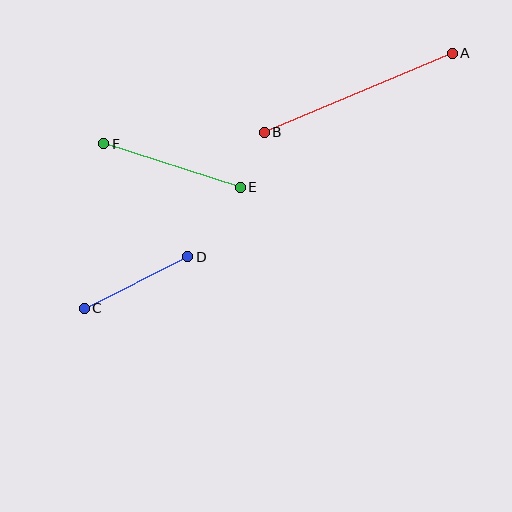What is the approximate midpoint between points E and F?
The midpoint is at approximately (172, 166) pixels.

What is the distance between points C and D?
The distance is approximately 116 pixels.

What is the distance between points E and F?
The distance is approximately 144 pixels.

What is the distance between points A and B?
The distance is approximately 204 pixels.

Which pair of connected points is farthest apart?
Points A and B are farthest apart.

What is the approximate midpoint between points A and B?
The midpoint is at approximately (358, 93) pixels.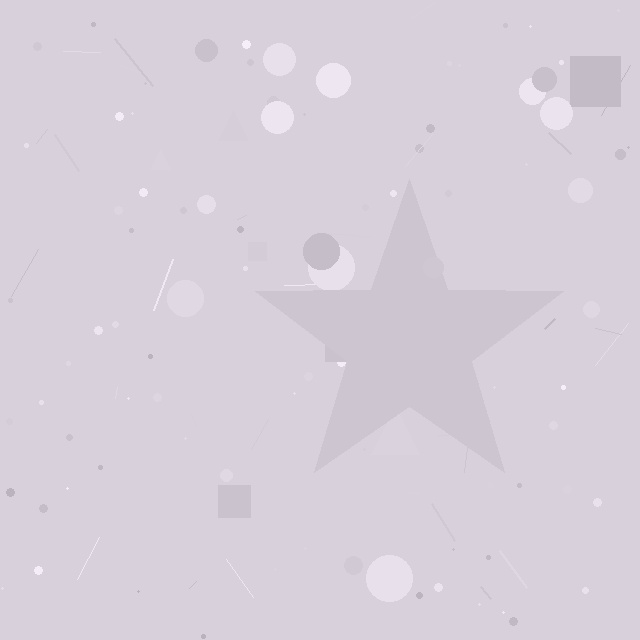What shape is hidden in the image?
A star is hidden in the image.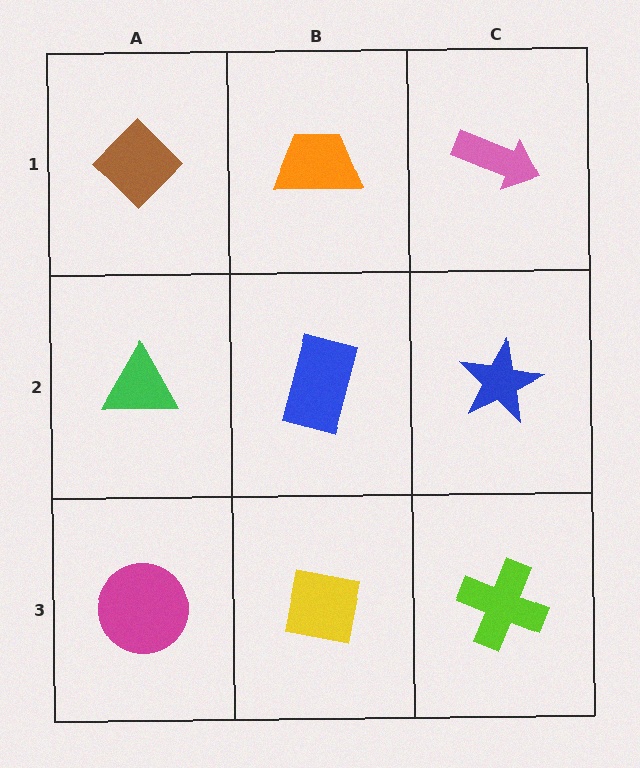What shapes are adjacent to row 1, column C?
A blue star (row 2, column C), an orange trapezoid (row 1, column B).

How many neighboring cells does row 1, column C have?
2.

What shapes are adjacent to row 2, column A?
A brown diamond (row 1, column A), a magenta circle (row 3, column A), a blue rectangle (row 2, column B).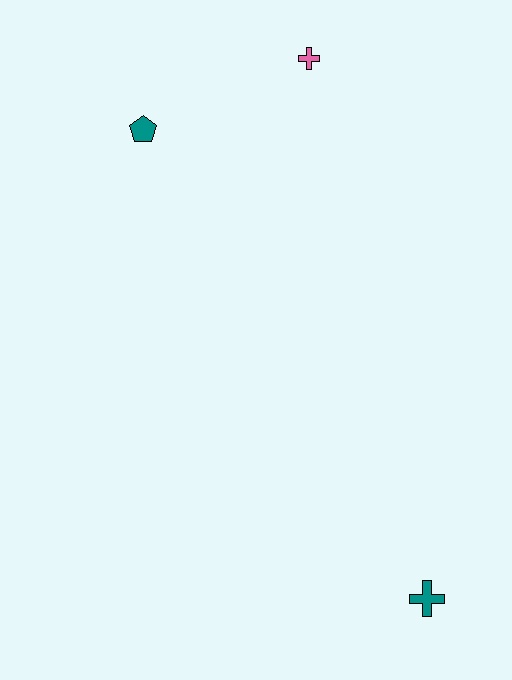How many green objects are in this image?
There are no green objects.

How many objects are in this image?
There are 3 objects.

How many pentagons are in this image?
There is 1 pentagon.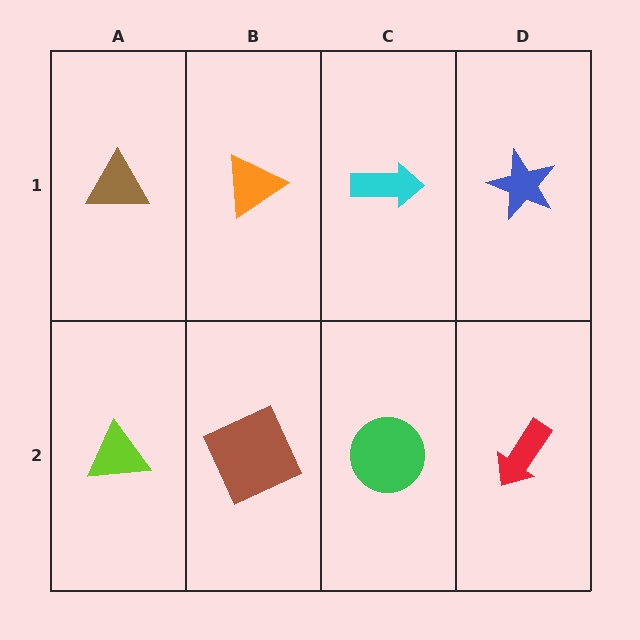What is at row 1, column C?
A cyan arrow.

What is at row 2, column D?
A red arrow.